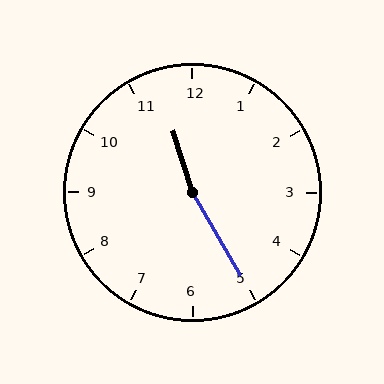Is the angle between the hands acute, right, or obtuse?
It is obtuse.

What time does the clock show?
11:25.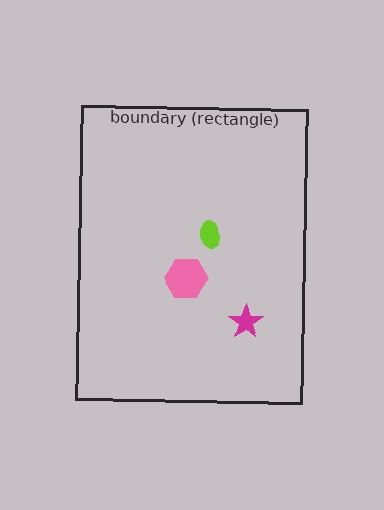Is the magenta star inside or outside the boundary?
Inside.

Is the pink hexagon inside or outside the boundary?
Inside.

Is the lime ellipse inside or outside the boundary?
Inside.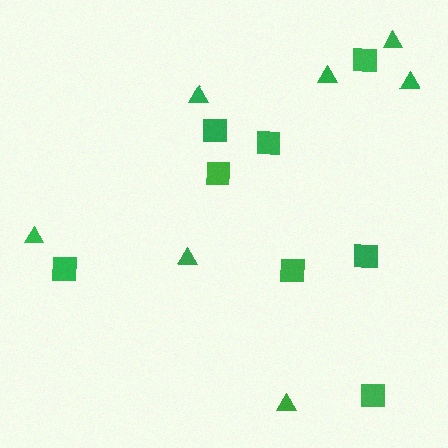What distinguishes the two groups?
There are 2 groups: one group of squares (8) and one group of triangles (7).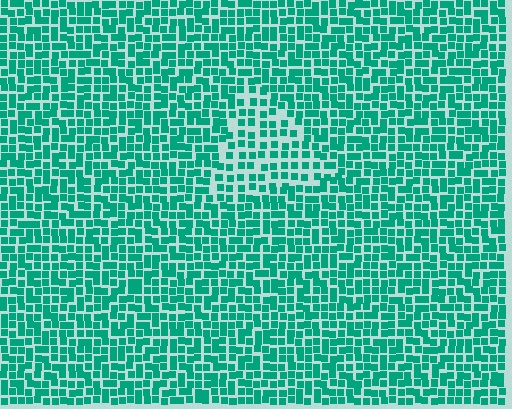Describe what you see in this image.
The image contains small teal elements arranged at two different densities. A triangle-shaped region is visible where the elements are less densely packed than the surrounding area.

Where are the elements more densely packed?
The elements are more densely packed outside the triangle boundary.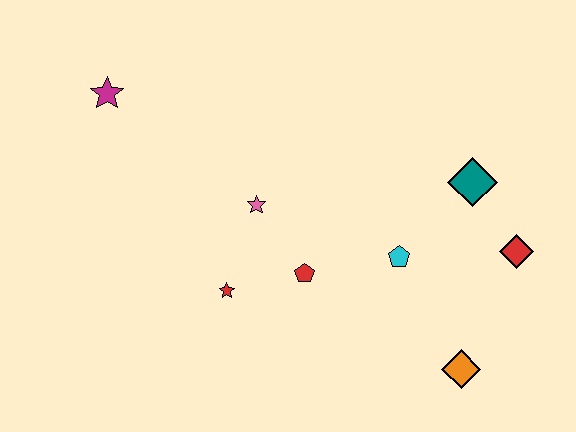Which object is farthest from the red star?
The red diamond is farthest from the red star.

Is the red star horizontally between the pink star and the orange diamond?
No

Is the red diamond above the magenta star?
No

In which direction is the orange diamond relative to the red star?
The orange diamond is to the right of the red star.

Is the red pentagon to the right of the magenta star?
Yes